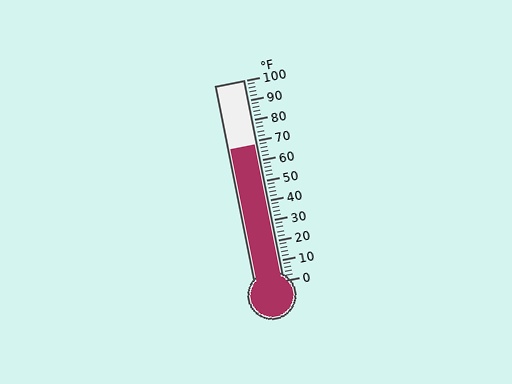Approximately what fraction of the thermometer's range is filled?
The thermometer is filled to approximately 70% of its range.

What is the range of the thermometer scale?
The thermometer scale ranges from 0°F to 100°F.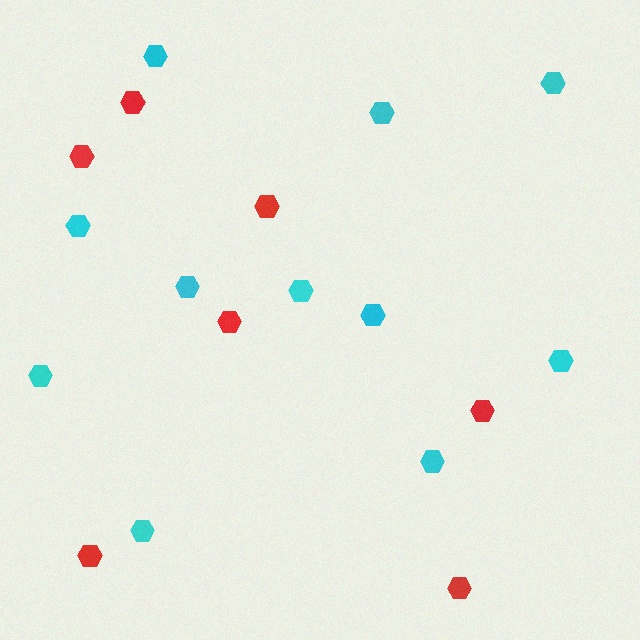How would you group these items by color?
There are 2 groups: one group of red hexagons (7) and one group of cyan hexagons (11).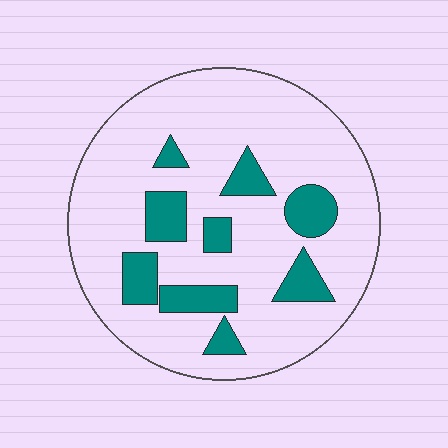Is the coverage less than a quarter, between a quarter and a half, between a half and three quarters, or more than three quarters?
Less than a quarter.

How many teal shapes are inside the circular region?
9.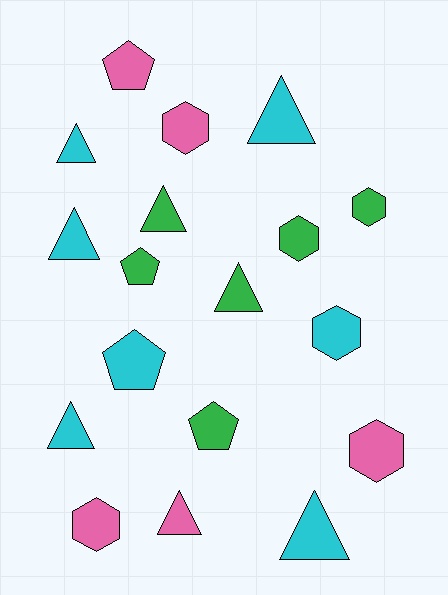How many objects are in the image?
There are 18 objects.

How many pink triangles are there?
There is 1 pink triangle.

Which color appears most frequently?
Cyan, with 7 objects.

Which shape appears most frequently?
Triangle, with 8 objects.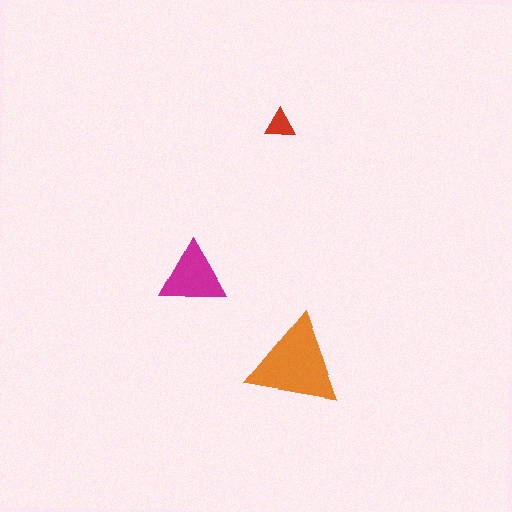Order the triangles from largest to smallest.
the orange one, the magenta one, the red one.